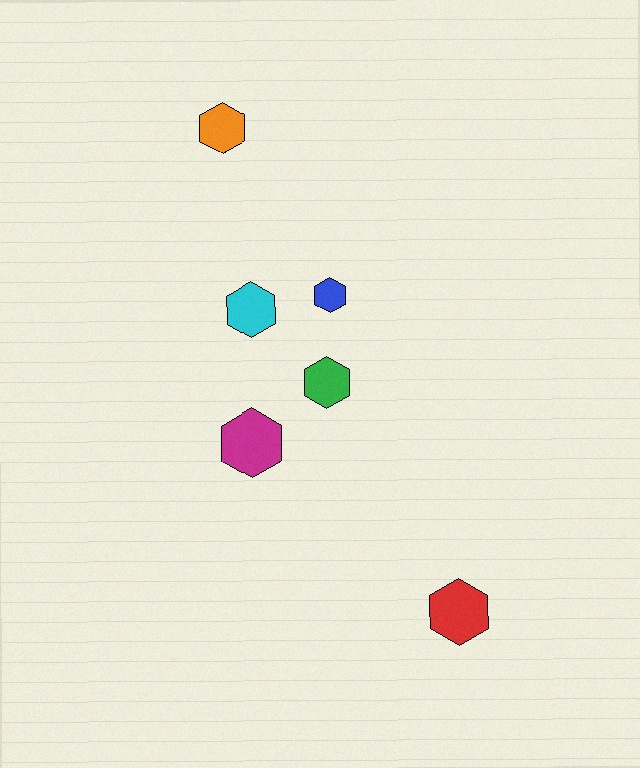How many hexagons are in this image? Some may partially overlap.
There are 6 hexagons.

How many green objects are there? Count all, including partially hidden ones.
There is 1 green object.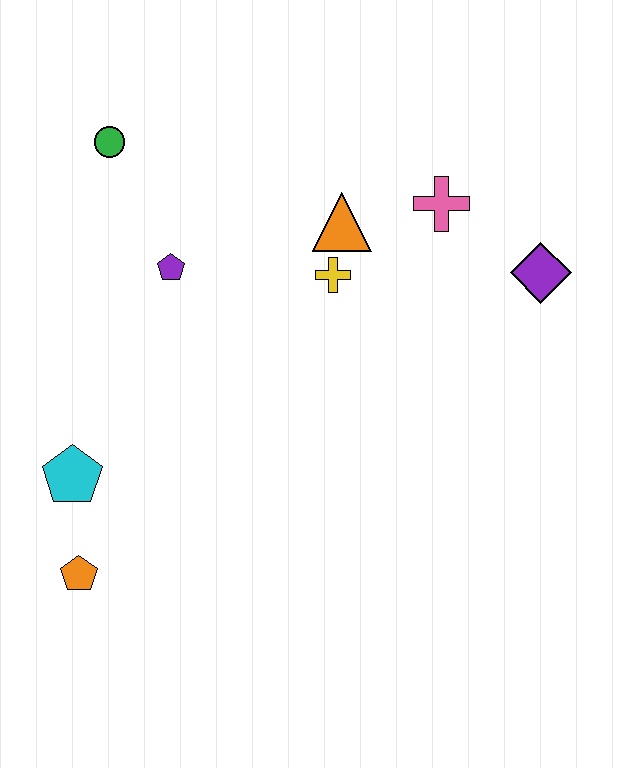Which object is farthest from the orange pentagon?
The purple diamond is farthest from the orange pentagon.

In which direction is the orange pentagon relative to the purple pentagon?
The orange pentagon is below the purple pentagon.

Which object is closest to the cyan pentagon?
The orange pentagon is closest to the cyan pentagon.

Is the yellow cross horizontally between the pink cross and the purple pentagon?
Yes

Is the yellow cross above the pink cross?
No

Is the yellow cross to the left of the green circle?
No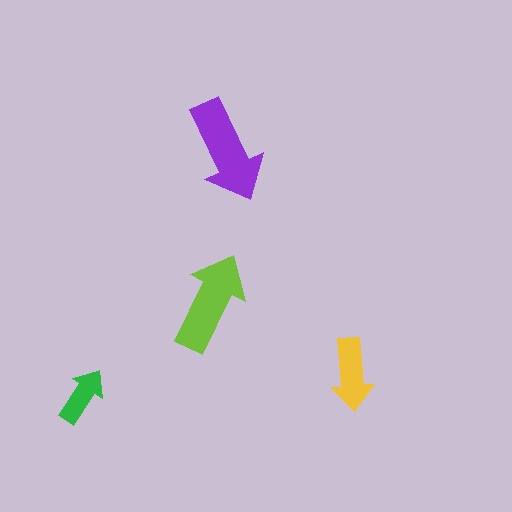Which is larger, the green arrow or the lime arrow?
The lime one.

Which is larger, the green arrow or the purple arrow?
The purple one.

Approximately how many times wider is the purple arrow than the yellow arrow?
About 1.5 times wider.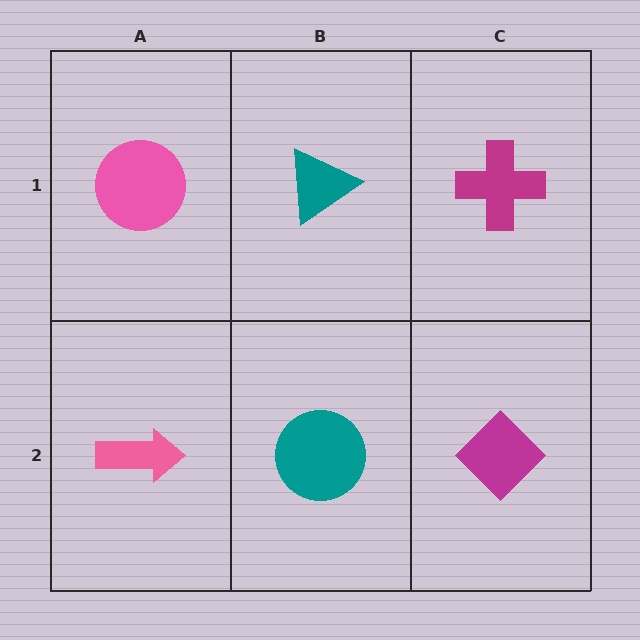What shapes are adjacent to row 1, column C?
A magenta diamond (row 2, column C), a teal triangle (row 1, column B).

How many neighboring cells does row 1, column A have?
2.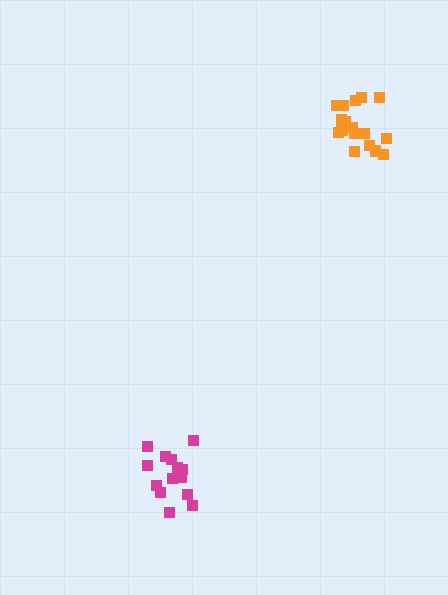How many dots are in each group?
Group 1: 19 dots, Group 2: 14 dots (33 total).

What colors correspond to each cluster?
The clusters are colored: orange, magenta.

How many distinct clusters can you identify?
There are 2 distinct clusters.